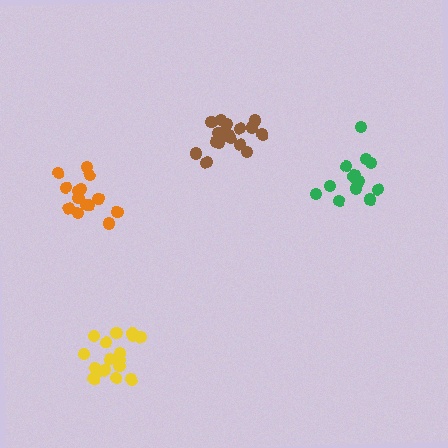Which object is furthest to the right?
The green cluster is rightmost.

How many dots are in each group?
Group 1: 17 dots, Group 2: 14 dots, Group 3: 14 dots, Group 4: 18 dots (63 total).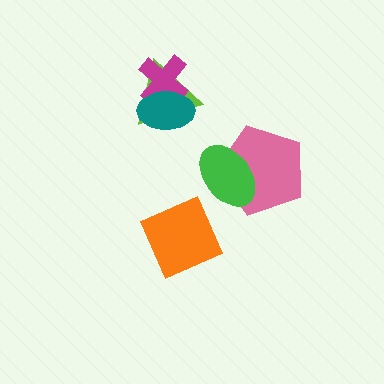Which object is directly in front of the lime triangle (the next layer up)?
The magenta cross is directly in front of the lime triangle.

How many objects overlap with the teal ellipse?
2 objects overlap with the teal ellipse.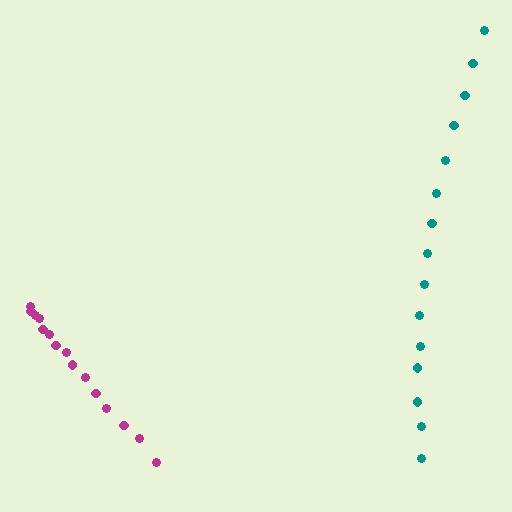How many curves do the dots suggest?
There are 2 distinct paths.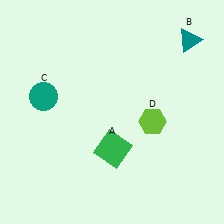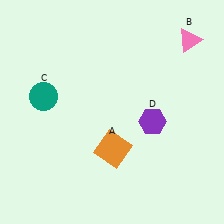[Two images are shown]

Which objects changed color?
A changed from green to orange. B changed from teal to pink. D changed from lime to purple.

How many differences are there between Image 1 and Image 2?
There are 3 differences between the two images.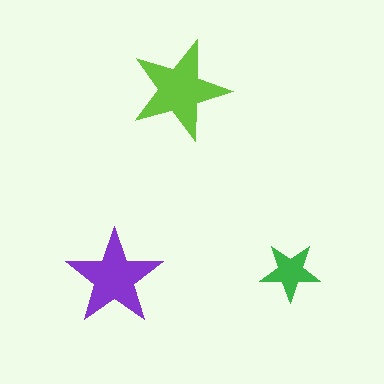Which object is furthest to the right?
The green star is rightmost.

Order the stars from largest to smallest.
the lime one, the purple one, the green one.